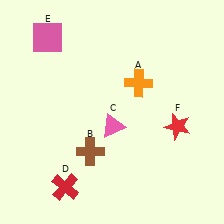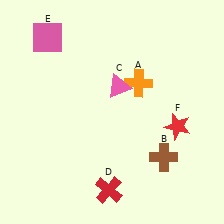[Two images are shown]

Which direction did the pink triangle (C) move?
The pink triangle (C) moved up.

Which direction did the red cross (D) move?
The red cross (D) moved right.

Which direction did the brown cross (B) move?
The brown cross (B) moved right.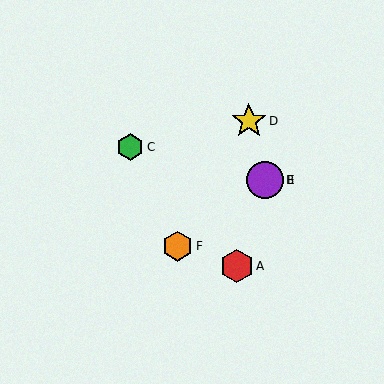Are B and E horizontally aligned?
Yes, both are at y≈180.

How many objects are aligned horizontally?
2 objects (B, E) are aligned horizontally.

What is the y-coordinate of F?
Object F is at y≈246.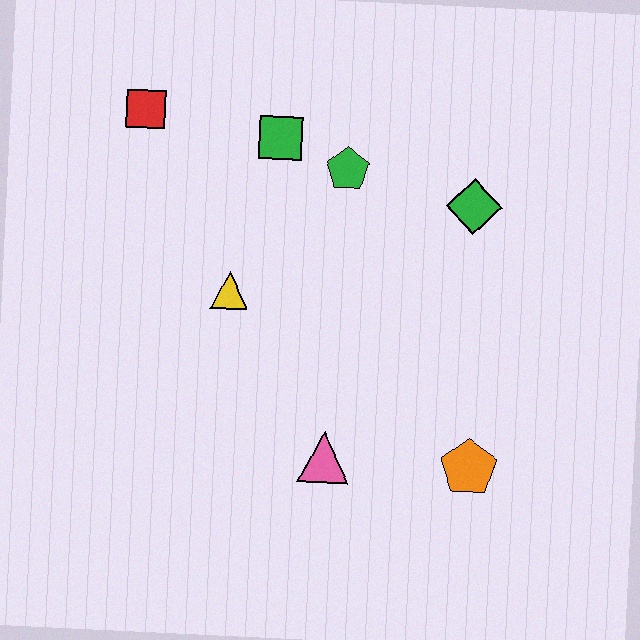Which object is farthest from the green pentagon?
The orange pentagon is farthest from the green pentagon.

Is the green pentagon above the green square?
No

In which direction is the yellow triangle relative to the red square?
The yellow triangle is below the red square.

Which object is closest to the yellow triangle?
The green square is closest to the yellow triangle.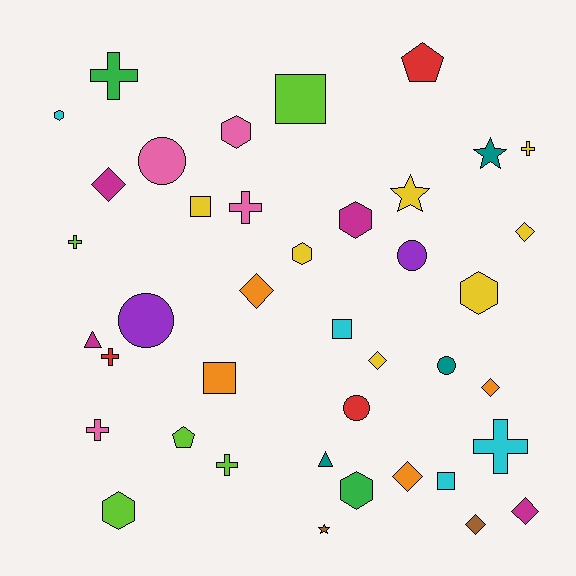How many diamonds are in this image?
There are 8 diamonds.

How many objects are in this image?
There are 40 objects.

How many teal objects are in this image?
There are 3 teal objects.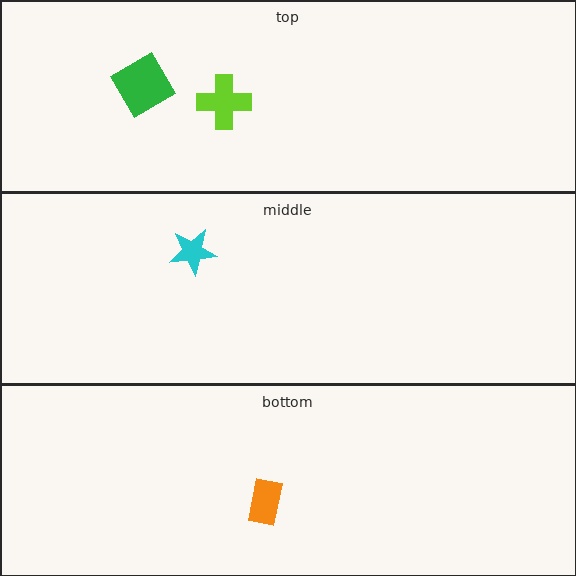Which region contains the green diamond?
The top region.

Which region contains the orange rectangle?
The bottom region.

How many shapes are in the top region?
2.